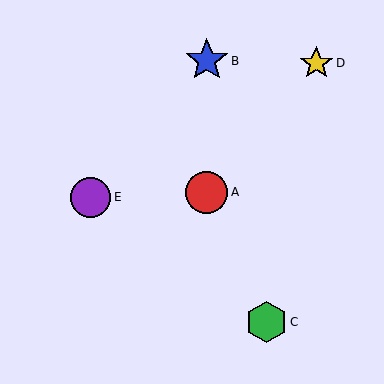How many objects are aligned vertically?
2 objects (A, B) are aligned vertically.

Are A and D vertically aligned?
No, A is at x≈207 and D is at x≈316.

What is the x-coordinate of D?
Object D is at x≈316.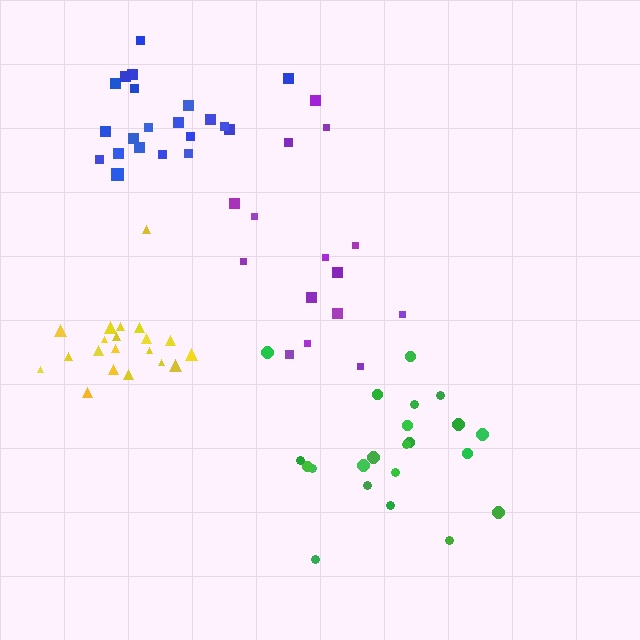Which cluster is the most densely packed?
Yellow.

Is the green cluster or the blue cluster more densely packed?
Blue.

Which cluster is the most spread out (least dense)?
Purple.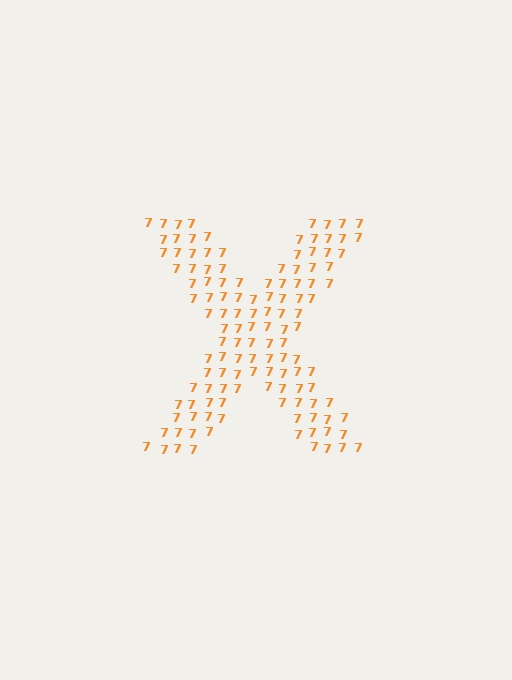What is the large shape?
The large shape is the letter X.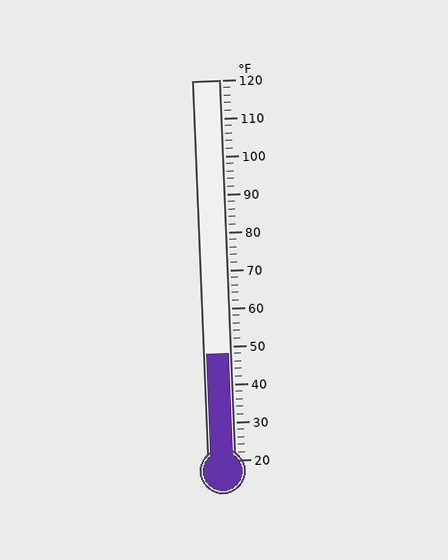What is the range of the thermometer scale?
The thermometer scale ranges from 20°F to 120°F.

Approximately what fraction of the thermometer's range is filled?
The thermometer is filled to approximately 30% of its range.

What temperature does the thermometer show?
The thermometer shows approximately 48°F.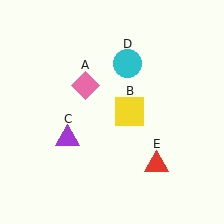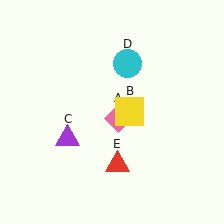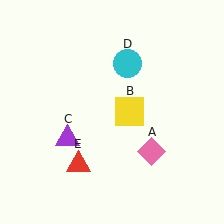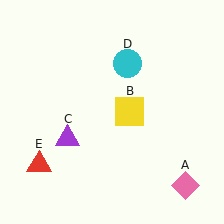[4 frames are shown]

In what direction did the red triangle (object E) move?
The red triangle (object E) moved left.